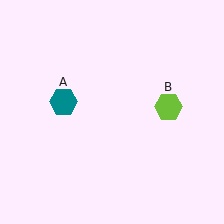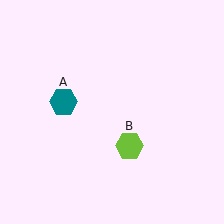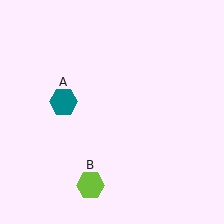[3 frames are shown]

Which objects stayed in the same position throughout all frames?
Teal hexagon (object A) remained stationary.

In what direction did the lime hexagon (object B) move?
The lime hexagon (object B) moved down and to the left.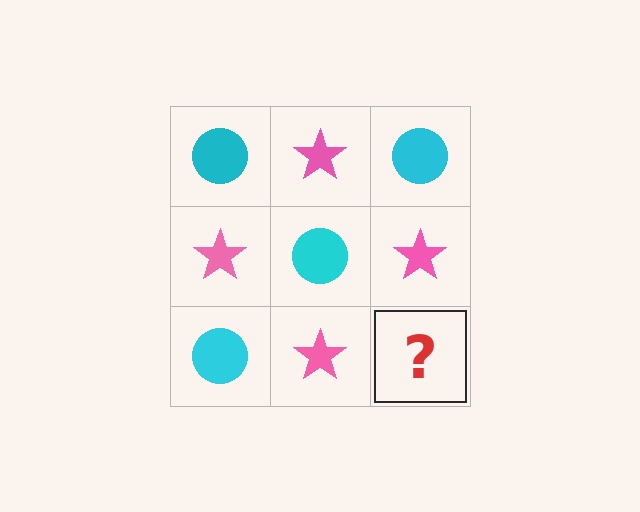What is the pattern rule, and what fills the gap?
The rule is that it alternates cyan circle and pink star in a checkerboard pattern. The gap should be filled with a cyan circle.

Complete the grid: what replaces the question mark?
The question mark should be replaced with a cyan circle.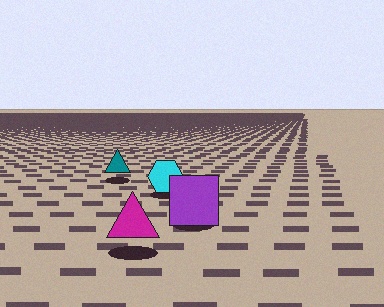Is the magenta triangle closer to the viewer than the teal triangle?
Yes. The magenta triangle is closer — you can tell from the texture gradient: the ground texture is coarser near it.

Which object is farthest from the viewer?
The teal triangle is farthest from the viewer. It appears smaller and the ground texture around it is denser.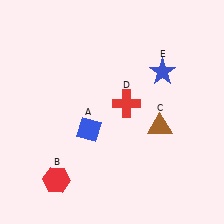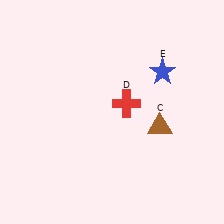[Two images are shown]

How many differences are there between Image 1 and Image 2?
There are 2 differences between the two images.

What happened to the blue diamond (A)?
The blue diamond (A) was removed in Image 2. It was in the bottom-left area of Image 1.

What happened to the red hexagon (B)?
The red hexagon (B) was removed in Image 2. It was in the bottom-left area of Image 1.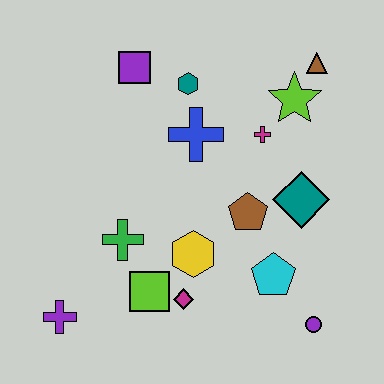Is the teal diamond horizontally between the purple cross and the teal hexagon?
No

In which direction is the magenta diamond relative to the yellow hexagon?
The magenta diamond is below the yellow hexagon.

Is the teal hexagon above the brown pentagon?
Yes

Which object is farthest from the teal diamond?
The purple cross is farthest from the teal diamond.